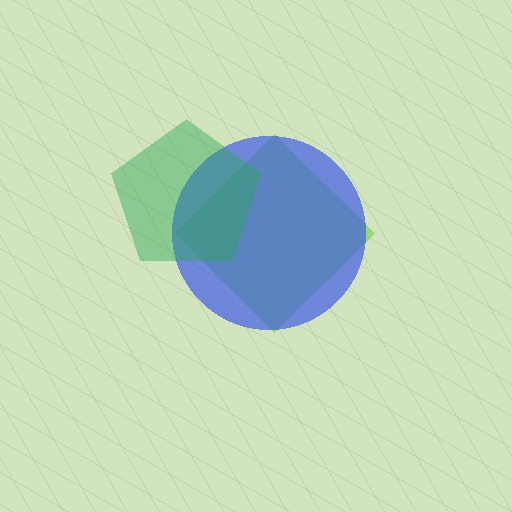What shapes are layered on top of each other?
The layered shapes are: a lime diamond, a blue circle, a green pentagon.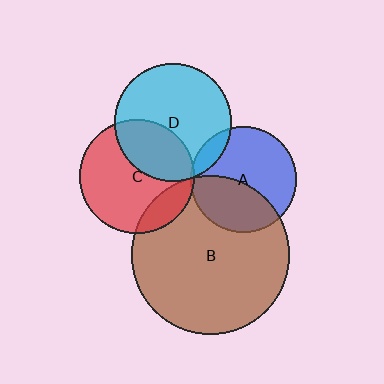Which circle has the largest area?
Circle B (brown).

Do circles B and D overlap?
Yes.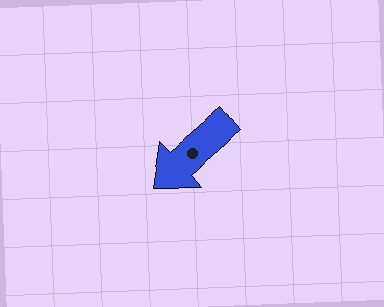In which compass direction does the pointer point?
Southwest.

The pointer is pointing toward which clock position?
Roughly 8 o'clock.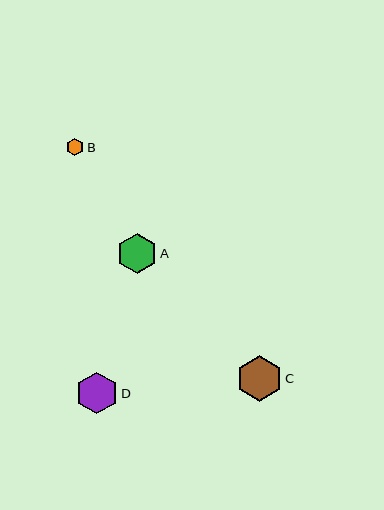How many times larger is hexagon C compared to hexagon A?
Hexagon C is approximately 1.1 times the size of hexagon A.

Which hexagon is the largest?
Hexagon C is the largest with a size of approximately 46 pixels.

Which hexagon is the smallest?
Hexagon B is the smallest with a size of approximately 18 pixels.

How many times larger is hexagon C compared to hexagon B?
Hexagon C is approximately 2.6 times the size of hexagon B.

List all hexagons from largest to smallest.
From largest to smallest: C, D, A, B.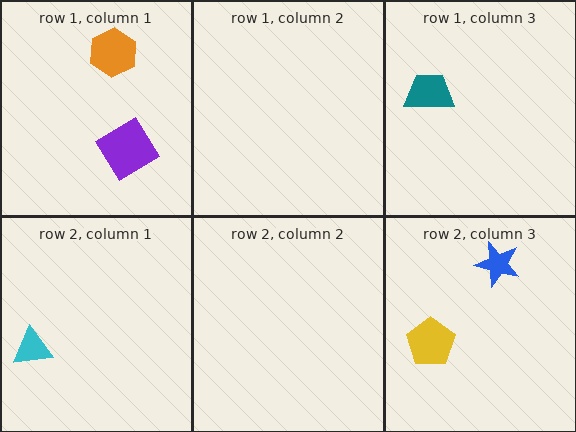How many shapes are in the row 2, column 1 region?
1.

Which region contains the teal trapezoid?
The row 1, column 3 region.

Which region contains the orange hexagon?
The row 1, column 1 region.